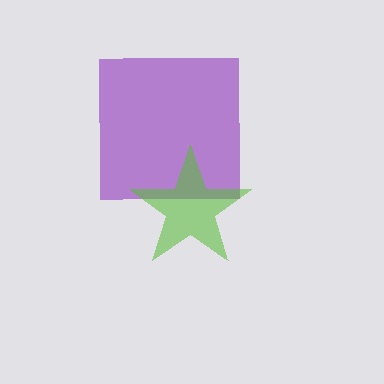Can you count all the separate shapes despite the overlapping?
Yes, there are 2 separate shapes.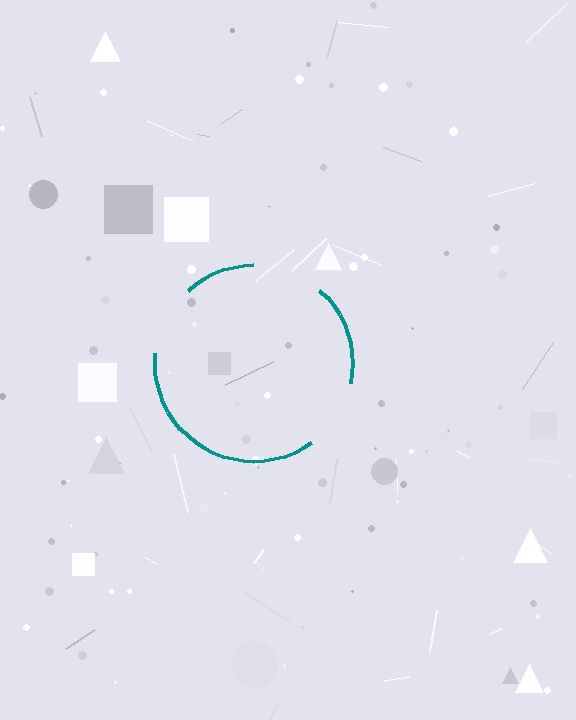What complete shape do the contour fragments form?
The contour fragments form a circle.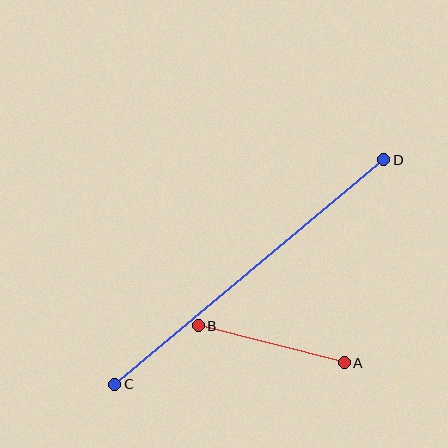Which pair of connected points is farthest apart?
Points C and D are farthest apart.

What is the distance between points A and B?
The distance is approximately 150 pixels.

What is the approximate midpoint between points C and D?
The midpoint is at approximately (249, 272) pixels.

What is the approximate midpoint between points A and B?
The midpoint is at approximately (271, 344) pixels.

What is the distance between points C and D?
The distance is approximately 351 pixels.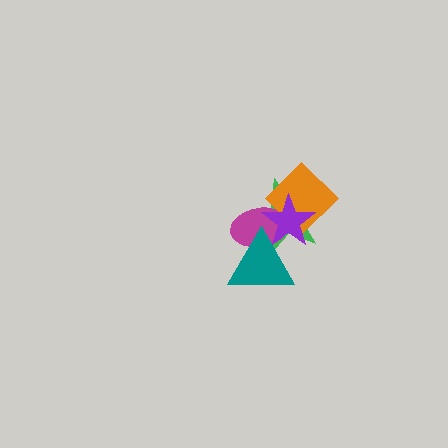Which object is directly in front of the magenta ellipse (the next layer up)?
The teal triangle is directly in front of the magenta ellipse.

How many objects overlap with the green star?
4 objects overlap with the green star.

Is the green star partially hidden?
Yes, it is partially covered by another shape.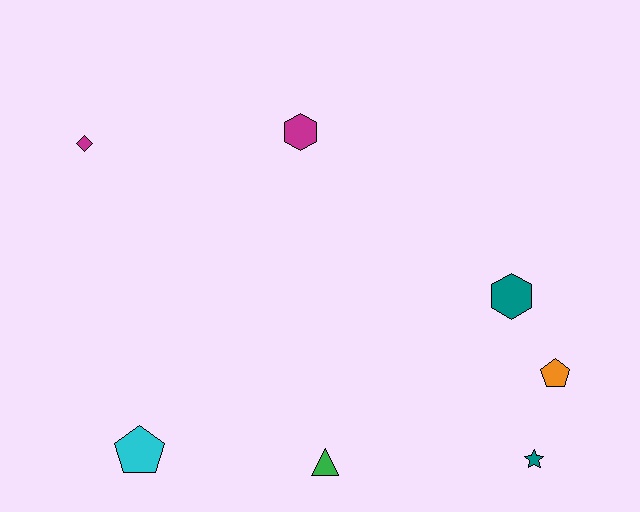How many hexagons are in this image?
There are 2 hexagons.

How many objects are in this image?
There are 7 objects.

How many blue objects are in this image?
There are no blue objects.